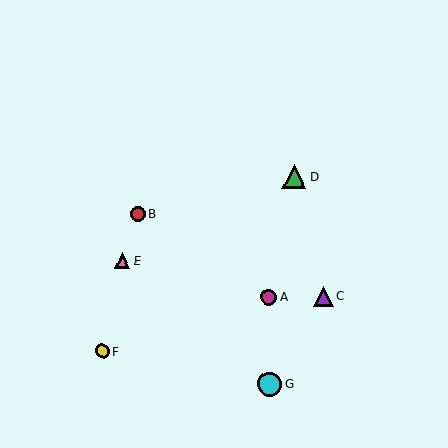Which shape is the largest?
The green triangle (labeled D) is the largest.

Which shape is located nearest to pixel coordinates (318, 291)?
The purple triangle (labeled C) at (323, 296) is nearest to that location.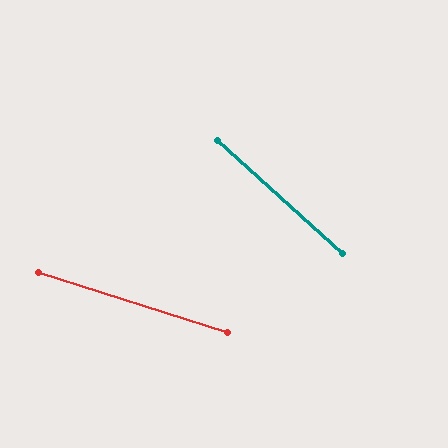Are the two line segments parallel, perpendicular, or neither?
Neither parallel nor perpendicular — they differ by about 25°.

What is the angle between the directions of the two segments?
Approximately 25 degrees.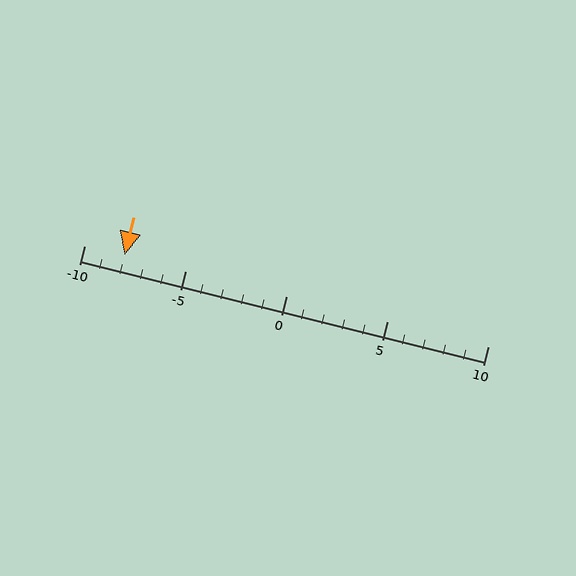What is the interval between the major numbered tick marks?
The major tick marks are spaced 5 units apart.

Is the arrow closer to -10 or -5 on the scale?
The arrow is closer to -10.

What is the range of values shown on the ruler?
The ruler shows values from -10 to 10.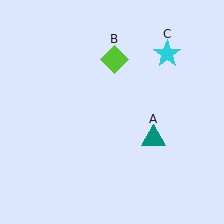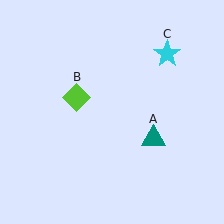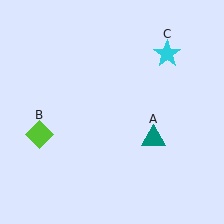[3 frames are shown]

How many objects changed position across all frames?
1 object changed position: lime diamond (object B).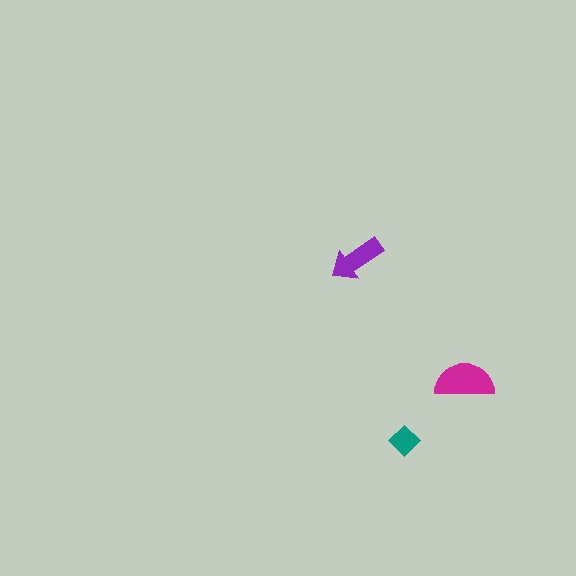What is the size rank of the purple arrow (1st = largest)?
2nd.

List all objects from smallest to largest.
The teal diamond, the purple arrow, the magenta semicircle.